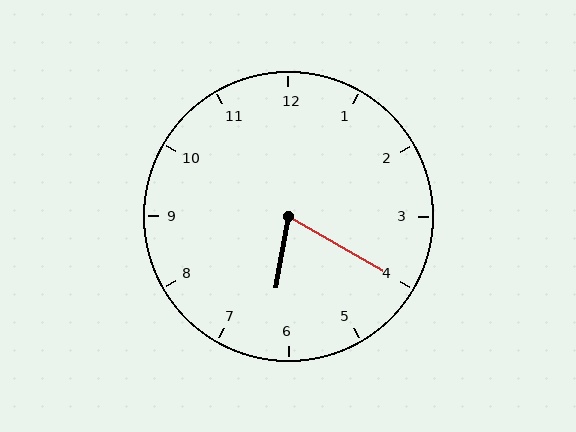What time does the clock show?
6:20.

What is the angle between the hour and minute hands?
Approximately 70 degrees.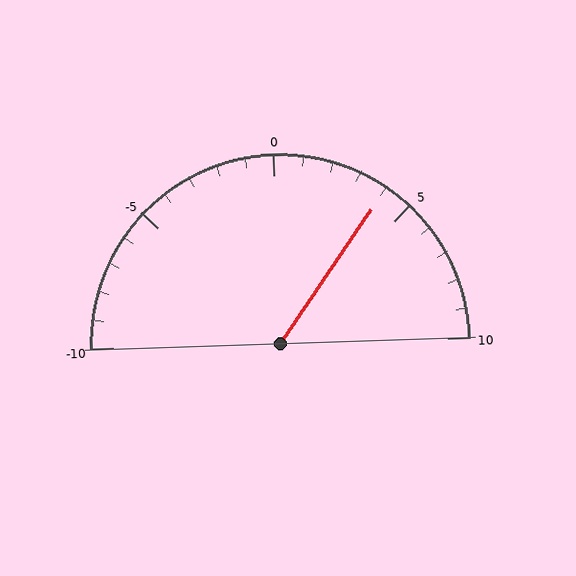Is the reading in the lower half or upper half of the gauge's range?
The reading is in the upper half of the range (-10 to 10).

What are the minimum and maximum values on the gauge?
The gauge ranges from -10 to 10.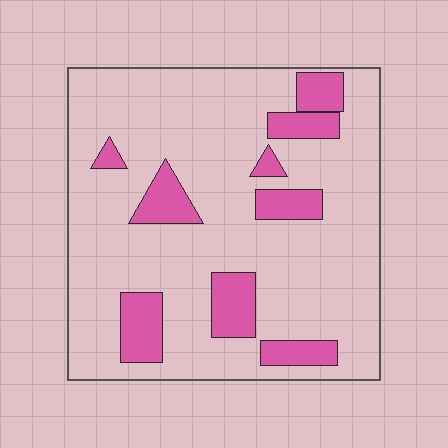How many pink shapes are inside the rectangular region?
9.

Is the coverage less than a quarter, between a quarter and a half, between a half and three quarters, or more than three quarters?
Less than a quarter.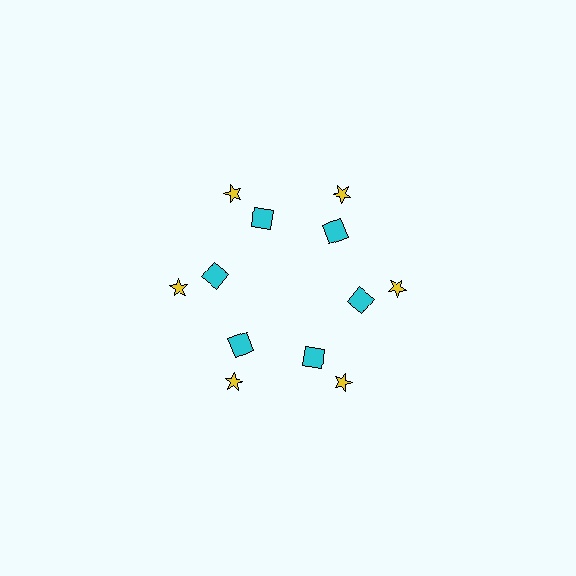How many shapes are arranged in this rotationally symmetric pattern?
There are 12 shapes, arranged in 6 groups of 2.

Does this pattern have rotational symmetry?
Yes, this pattern has 6-fold rotational symmetry. It looks the same after rotating 60 degrees around the center.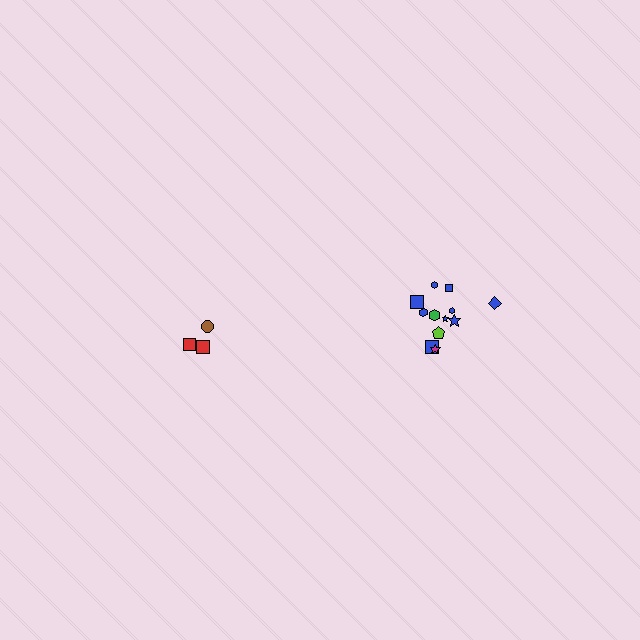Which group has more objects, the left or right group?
The right group.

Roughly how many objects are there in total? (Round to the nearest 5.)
Roughly 15 objects in total.